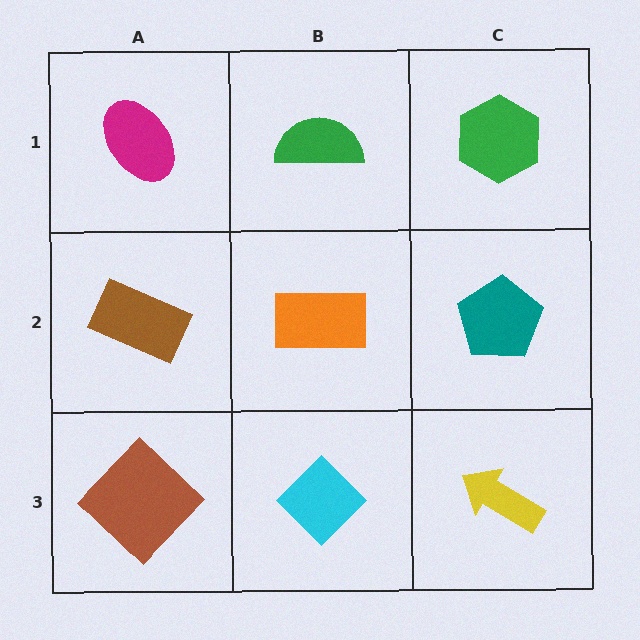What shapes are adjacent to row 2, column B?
A green semicircle (row 1, column B), a cyan diamond (row 3, column B), a brown rectangle (row 2, column A), a teal pentagon (row 2, column C).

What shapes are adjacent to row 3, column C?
A teal pentagon (row 2, column C), a cyan diamond (row 3, column B).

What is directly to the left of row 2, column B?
A brown rectangle.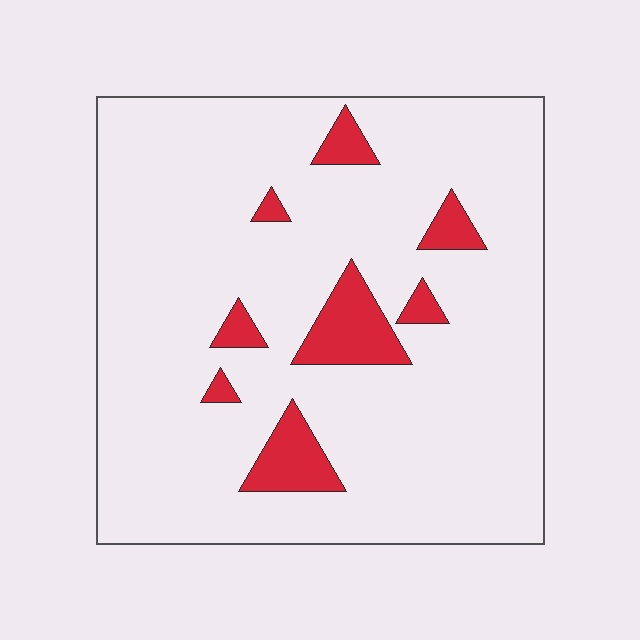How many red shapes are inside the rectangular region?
8.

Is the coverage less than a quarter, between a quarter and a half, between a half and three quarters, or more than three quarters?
Less than a quarter.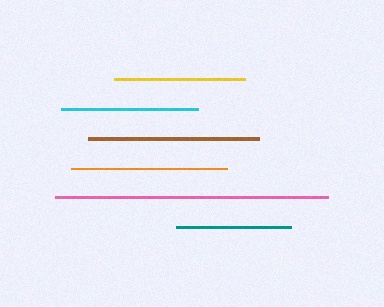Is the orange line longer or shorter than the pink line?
The pink line is longer than the orange line.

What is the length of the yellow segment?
The yellow segment is approximately 130 pixels long.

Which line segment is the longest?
The pink line is the longest at approximately 273 pixels.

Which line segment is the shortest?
The teal line is the shortest at approximately 115 pixels.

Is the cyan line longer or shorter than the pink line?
The pink line is longer than the cyan line.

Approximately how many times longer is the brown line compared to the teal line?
The brown line is approximately 1.5 times the length of the teal line.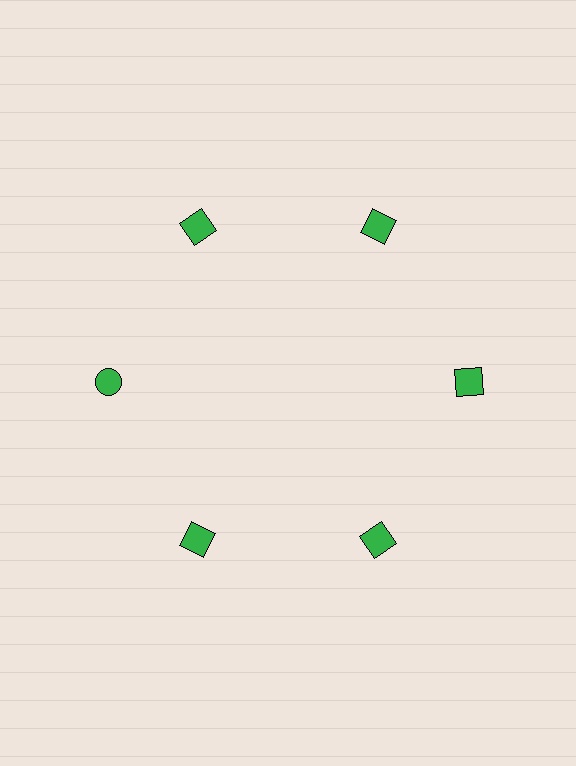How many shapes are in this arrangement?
There are 6 shapes arranged in a ring pattern.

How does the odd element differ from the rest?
It has a different shape: circle instead of square.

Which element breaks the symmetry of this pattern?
The green circle at roughly the 9 o'clock position breaks the symmetry. All other shapes are green squares.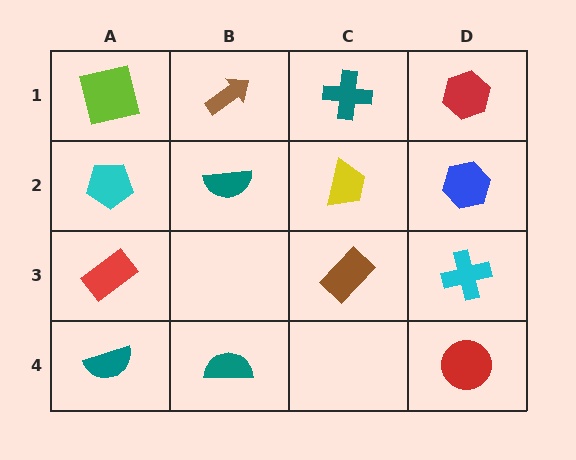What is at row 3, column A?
A red rectangle.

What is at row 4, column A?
A teal semicircle.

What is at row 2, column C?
A yellow trapezoid.